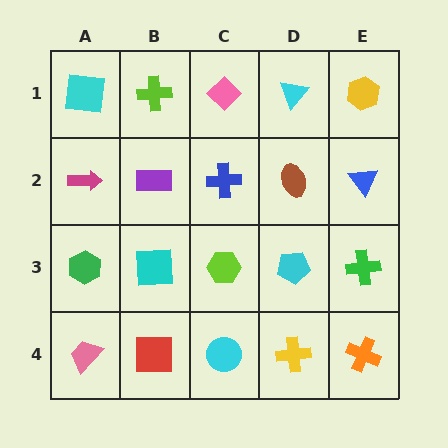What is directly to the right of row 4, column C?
A yellow cross.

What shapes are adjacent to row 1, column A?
A magenta arrow (row 2, column A), a lime cross (row 1, column B).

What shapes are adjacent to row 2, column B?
A lime cross (row 1, column B), a cyan square (row 3, column B), a magenta arrow (row 2, column A), a blue cross (row 2, column C).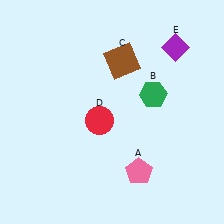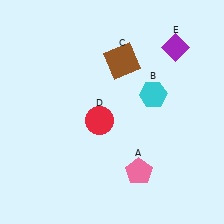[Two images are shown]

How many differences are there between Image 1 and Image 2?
There is 1 difference between the two images.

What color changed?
The hexagon (B) changed from green in Image 1 to cyan in Image 2.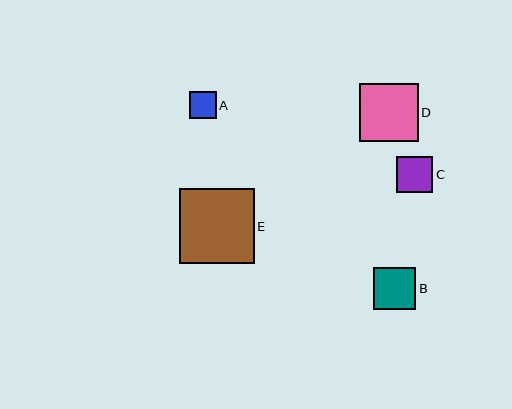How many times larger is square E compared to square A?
Square E is approximately 2.8 times the size of square A.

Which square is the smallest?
Square A is the smallest with a size of approximately 27 pixels.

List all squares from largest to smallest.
From largest to smallest: E, D, B, C, A.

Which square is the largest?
Square E is the largest with a size of approximately 75 pixels.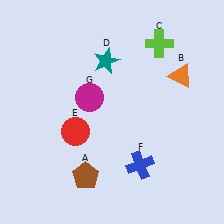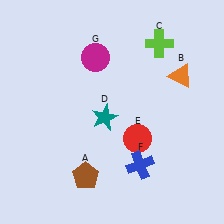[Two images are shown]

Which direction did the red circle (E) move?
The red circle (E) moved right.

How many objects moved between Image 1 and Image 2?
3 objects moved between the two images.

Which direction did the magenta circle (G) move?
The magenta circle (G) moved up.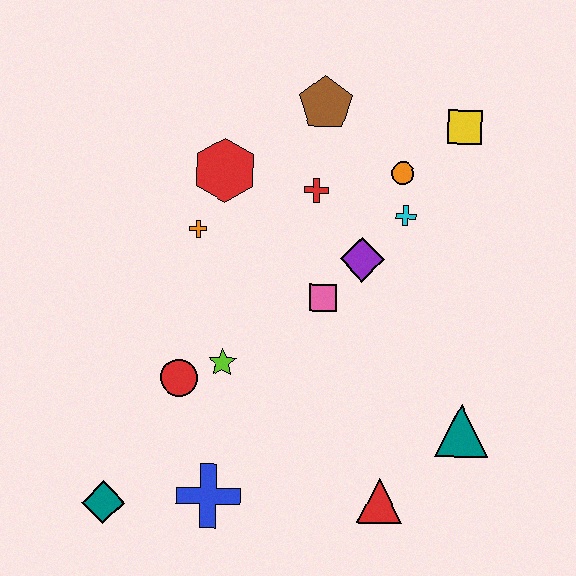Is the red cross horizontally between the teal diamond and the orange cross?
No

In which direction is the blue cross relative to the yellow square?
The blue cross is below the yellow square.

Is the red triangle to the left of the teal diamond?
No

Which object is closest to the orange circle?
The cyan cross is closest to the orange circle.